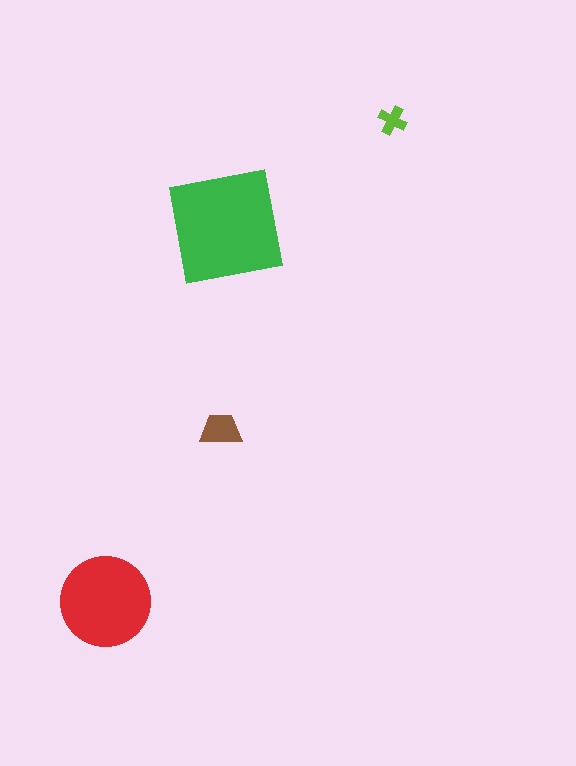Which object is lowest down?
The red circle is bottommost.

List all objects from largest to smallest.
The green square, the red circle, the brown trapezoid, the lime cross.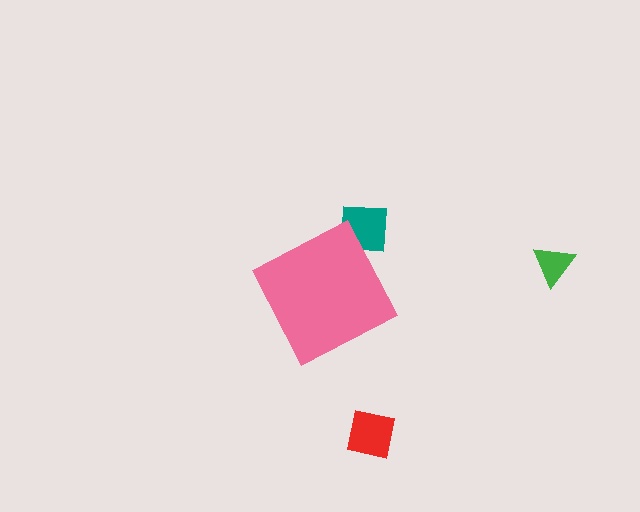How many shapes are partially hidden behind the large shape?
1 shape is partially hidden.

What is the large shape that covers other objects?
A pink diamond.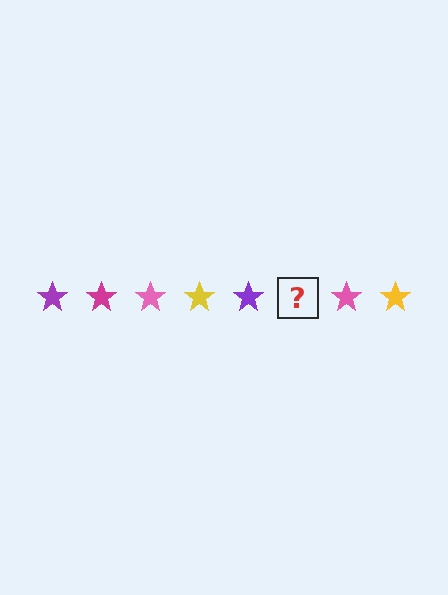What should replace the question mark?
The question mark should be replaced with a magenta star.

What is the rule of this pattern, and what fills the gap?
The rule is that the pattern cycles through purple, magenta, pink, yellow stars. The gap should be filled with a magenta star.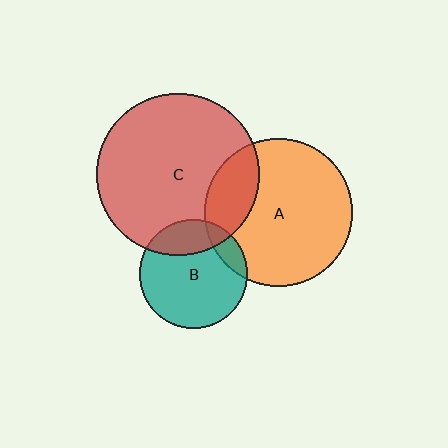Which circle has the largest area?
Circle C (red).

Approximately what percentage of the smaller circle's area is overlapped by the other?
Approximately 15%.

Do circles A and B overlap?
Yes.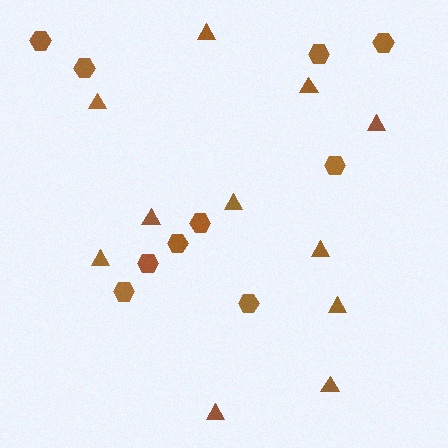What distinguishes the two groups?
There are 2 groups: one group of hexagons (10) and one group of triangles (11).